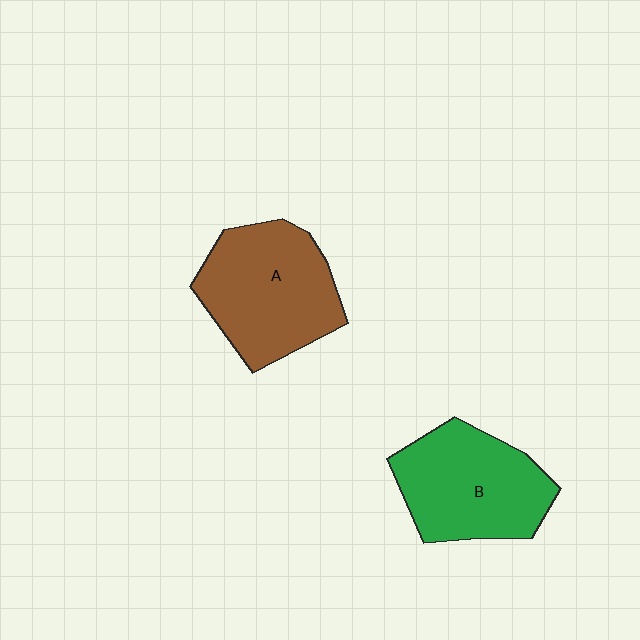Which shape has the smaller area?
Shape B (green).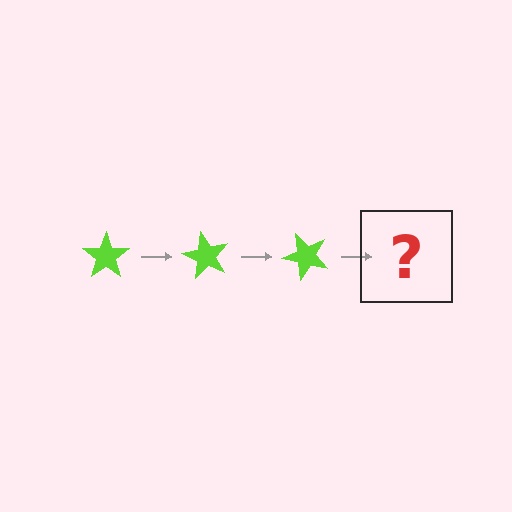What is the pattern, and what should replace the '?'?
The pattern is that the star rotates 60 degrees each step. The '?' should be a lime star rotated 180 degrees.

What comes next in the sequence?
The next element should be a lime star rotated 180 degrees.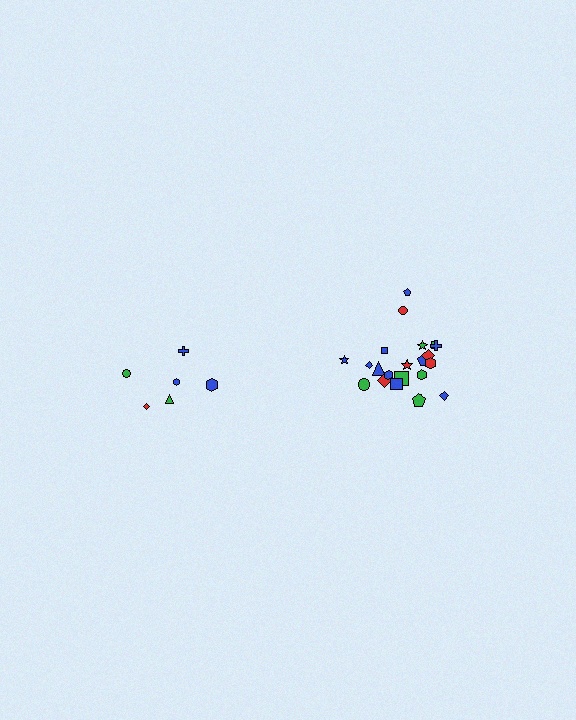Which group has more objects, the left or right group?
The right group.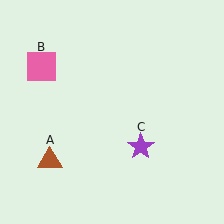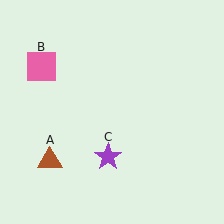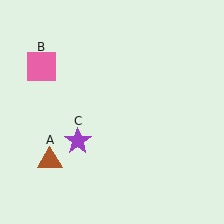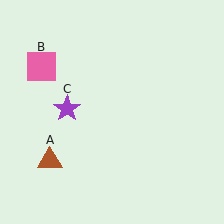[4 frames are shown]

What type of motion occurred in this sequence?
The purple star (object C) rotated clockwise around the center of the scene.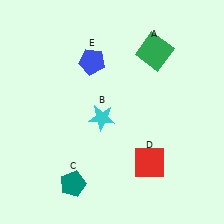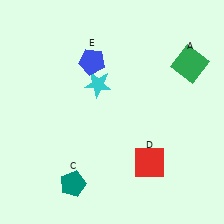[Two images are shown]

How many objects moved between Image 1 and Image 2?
2 objects moved between the two images.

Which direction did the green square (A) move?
The green square (A) moved right.